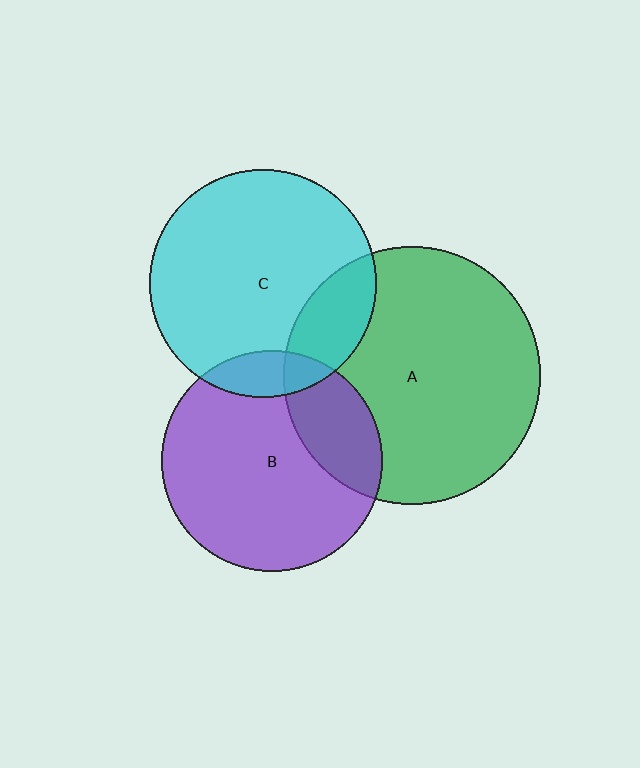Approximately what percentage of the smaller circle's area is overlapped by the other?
Approximately 10%.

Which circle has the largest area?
Circle A (green).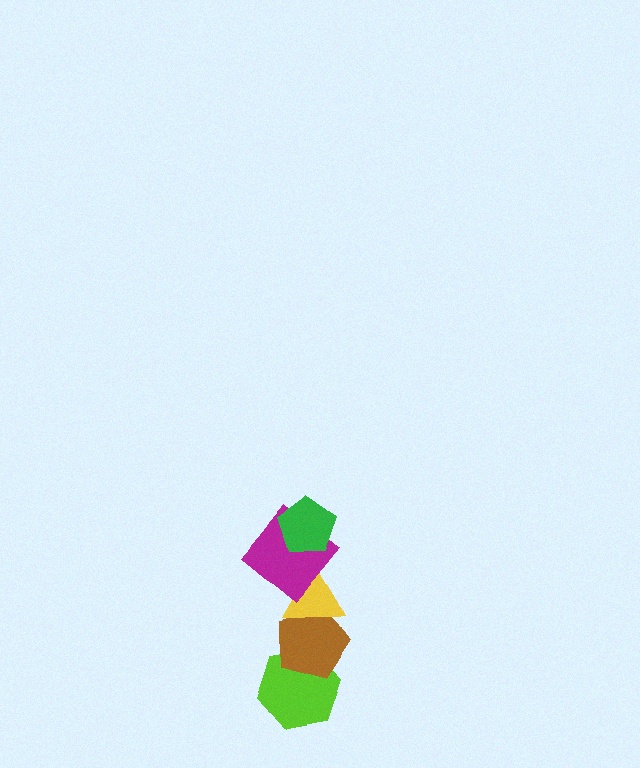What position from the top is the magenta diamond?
The magenta diamond is 2nd from the top.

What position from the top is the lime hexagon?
The lime hexagon is 5th from the top.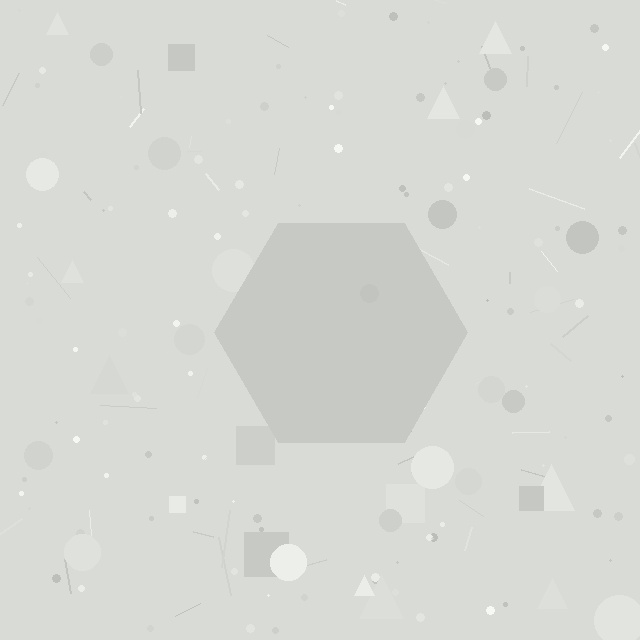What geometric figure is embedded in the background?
A hexagon is embedded in the background.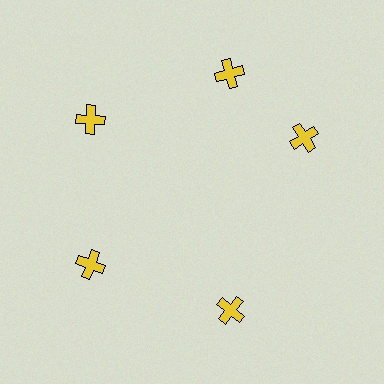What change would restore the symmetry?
The symmetry would be restored by rotating it back into even spacing with its neighbors so that all 5 crosses sit at equal angles and equal distance from the center.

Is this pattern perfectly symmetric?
No. The 5 yellow crosses are arranged in a ring, but one element near the 3 o'clock position is rotated out of alignment along the ring, breaking the 5-fold rotational symmetry.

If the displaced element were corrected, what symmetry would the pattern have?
It would have 5-fold rotational symmetry — the pattern would map onto itself every 72 degrees.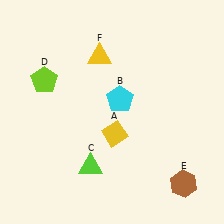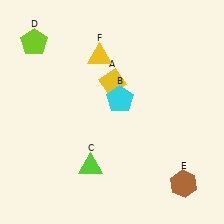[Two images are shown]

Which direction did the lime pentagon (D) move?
The lime pentagon (D) moved up.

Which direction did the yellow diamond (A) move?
The yellow diamond (A) moved up.